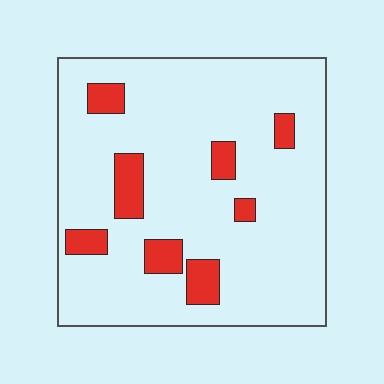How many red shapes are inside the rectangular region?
8.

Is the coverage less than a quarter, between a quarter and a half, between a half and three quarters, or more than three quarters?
Less than a quarter.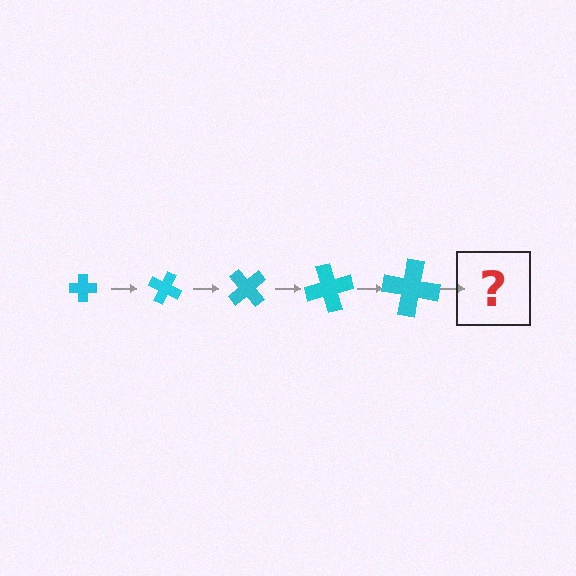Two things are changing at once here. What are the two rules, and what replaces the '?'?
The two rules are that the cross grows larger each step and it rotates 25 degrees each step. The '?' should be a cross, larger than the previous one and rotated 125 degrees from the start.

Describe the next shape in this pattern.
It should be a cross, larger than the previous one and rotated 125 degrees from the start.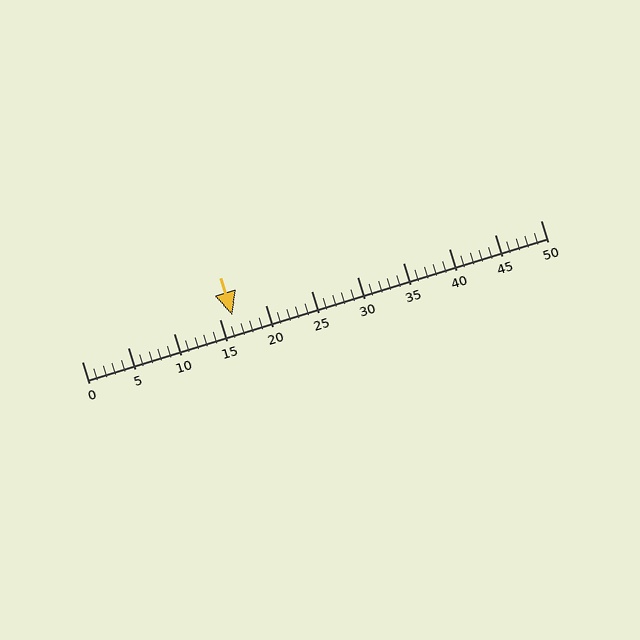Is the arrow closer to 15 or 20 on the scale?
The arrow is closer to 15.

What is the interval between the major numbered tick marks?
The major tick marks are spaced 5 units apart.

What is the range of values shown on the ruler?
The ruler shows values from 0 to 50.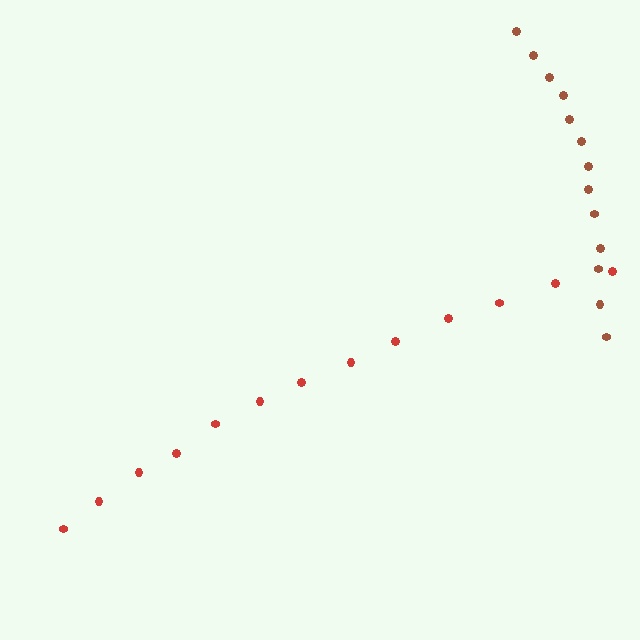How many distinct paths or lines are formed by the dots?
There are 2 distinct paths.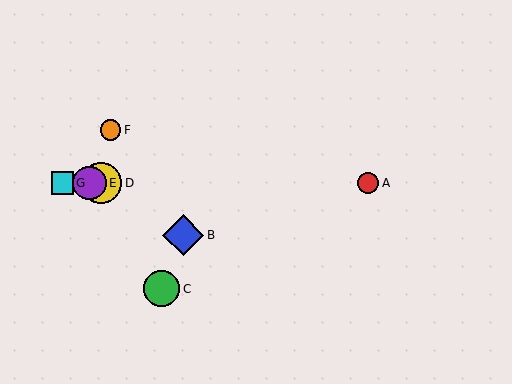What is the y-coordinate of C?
Object C is at y≈289.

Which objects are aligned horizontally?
Objects A, D, E, G are aligned horizontally.